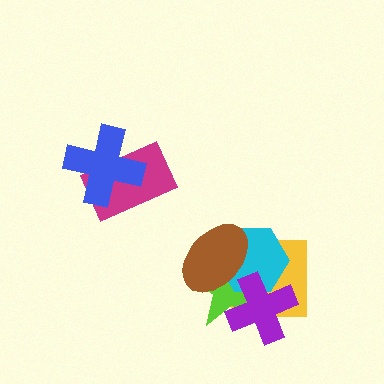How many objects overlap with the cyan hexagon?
4 objects overlap with the cyan hexagon.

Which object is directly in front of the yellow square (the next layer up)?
The lime star is directly in front of the yellow square.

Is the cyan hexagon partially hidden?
Yes, it is partially covered by another shape.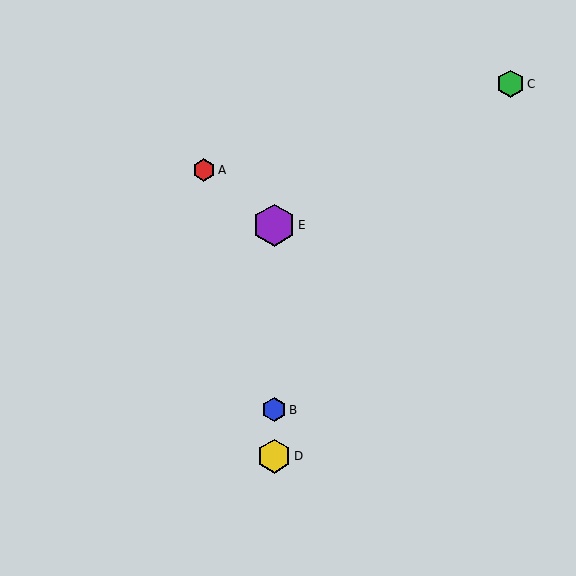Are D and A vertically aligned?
No, D is at x≈274 and A is at x≈204.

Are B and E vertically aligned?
Yes, both are at x≈274.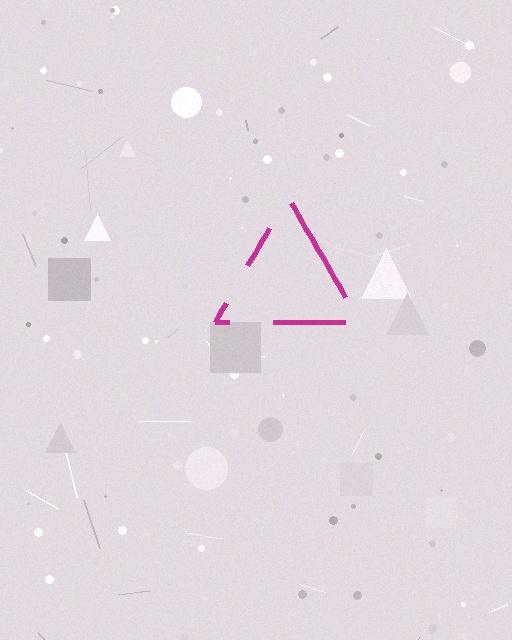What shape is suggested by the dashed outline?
The dashed outline suggests a triangle.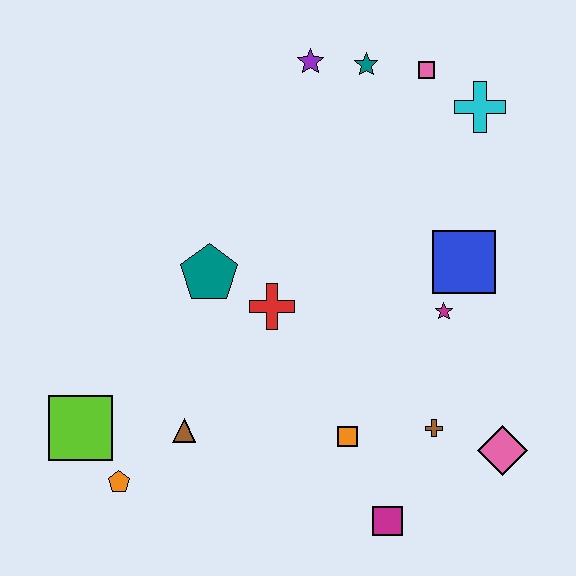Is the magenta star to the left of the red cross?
No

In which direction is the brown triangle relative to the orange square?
The brown triangle is to the left of the orange square.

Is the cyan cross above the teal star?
No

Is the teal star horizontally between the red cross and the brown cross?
Yes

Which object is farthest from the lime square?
The cyan cross is farthest from the lime square.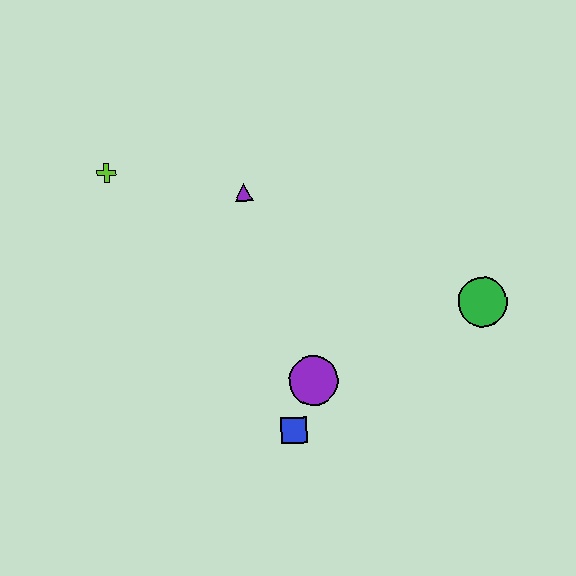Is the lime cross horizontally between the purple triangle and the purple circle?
No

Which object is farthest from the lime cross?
The green circle is farthest from the lime cross.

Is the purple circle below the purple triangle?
Yes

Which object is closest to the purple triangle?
The lime cross is closest to the purple triangle.